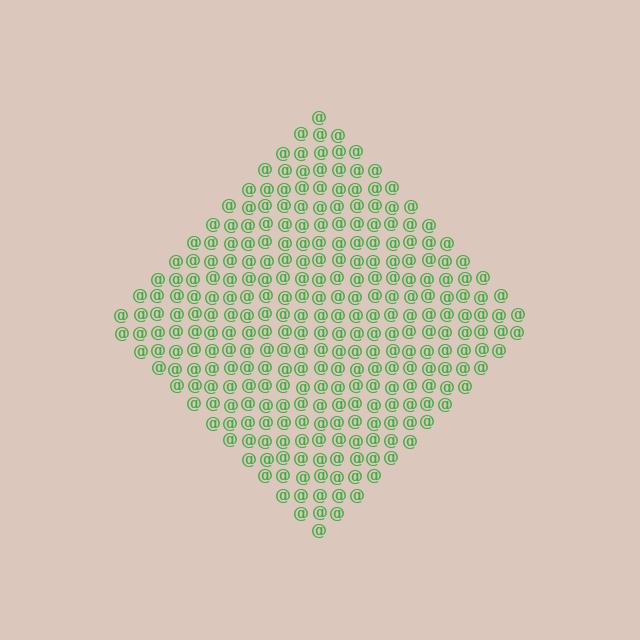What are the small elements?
The small elements are at signs.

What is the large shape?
The large shape is a diamond.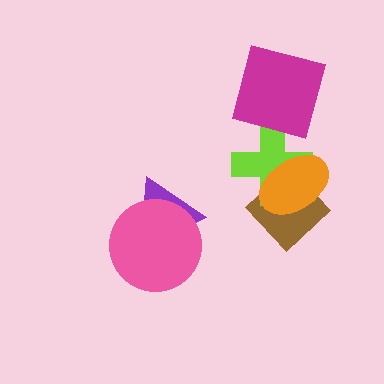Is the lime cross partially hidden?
Yes, it is partially covered by another shape.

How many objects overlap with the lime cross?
2 objects overlap with the lime cross.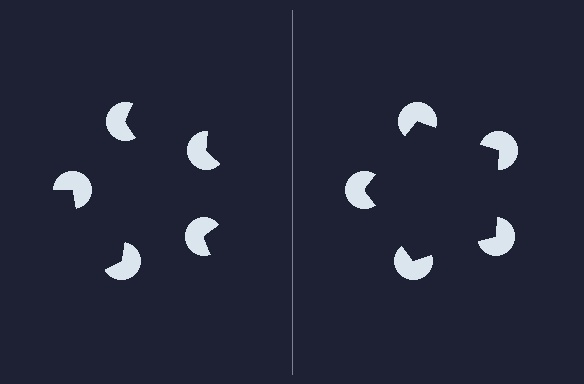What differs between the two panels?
The pac-man discs are positioned identically on both sides; only the wedge orientations differ. On the right they align to a pentagon; on the left they are misaligned.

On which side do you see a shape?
An illusory pentagon appears on the right side. On the left side the wedge cuts are rotated, so no coherent shape forms.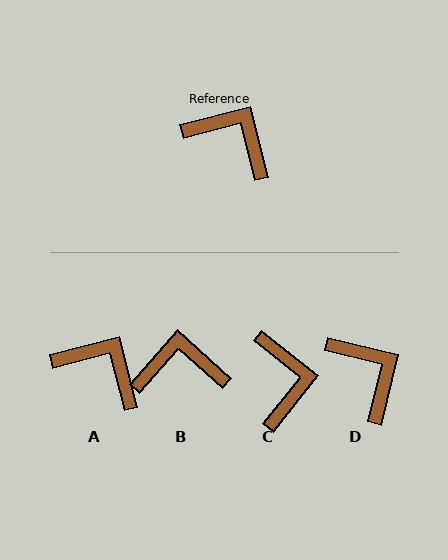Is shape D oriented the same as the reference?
No, it is off by about 28 degrees.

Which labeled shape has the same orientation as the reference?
A.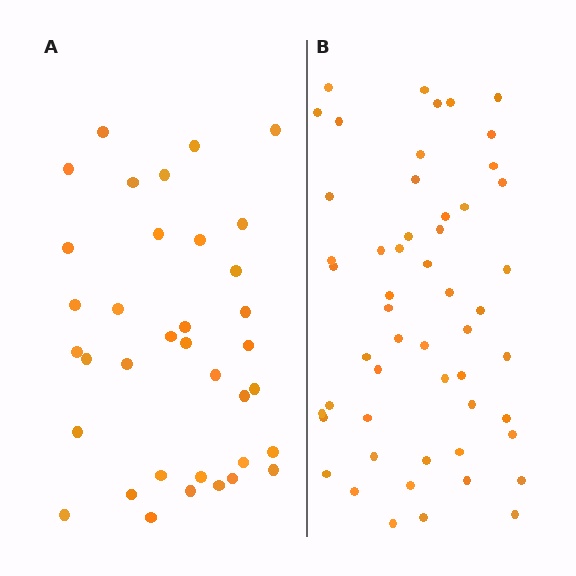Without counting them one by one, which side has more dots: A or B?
Region B (the right region) has more dots.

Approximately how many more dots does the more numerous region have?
Region B has approximately 15 more dots than region A.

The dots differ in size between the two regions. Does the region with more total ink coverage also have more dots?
No. Region A has more total ink coverage because its dots are larger, but region B actually contains more individual dots. Total area can be misleading — the number of items is what matters here.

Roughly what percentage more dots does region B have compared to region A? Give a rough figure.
About 45% more.